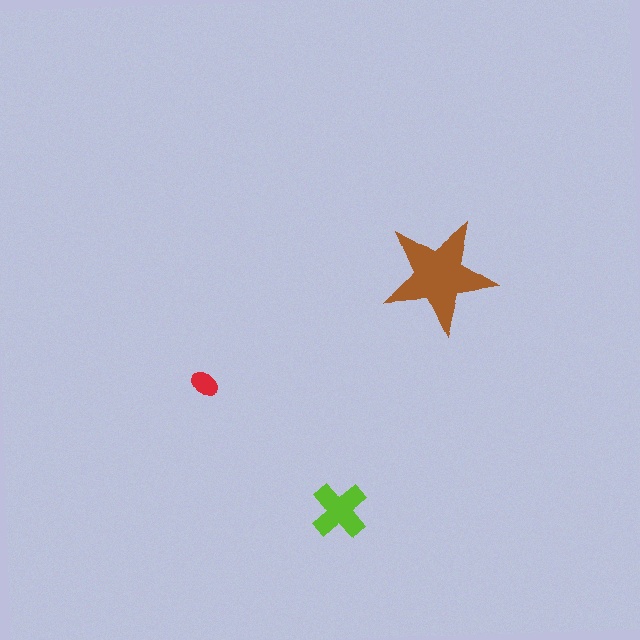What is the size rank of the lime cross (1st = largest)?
2nd.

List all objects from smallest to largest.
The red ellipse, the lime cross, the brown star.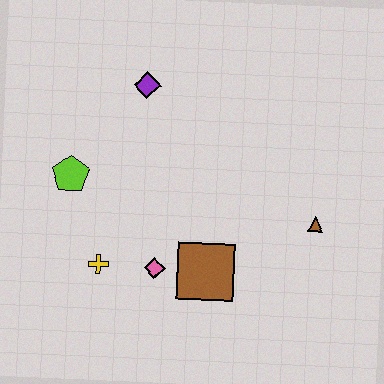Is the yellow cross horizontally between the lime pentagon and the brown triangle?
Yes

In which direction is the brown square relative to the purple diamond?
The brown square is below the purple diamond.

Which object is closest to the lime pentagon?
The yellow cross is closest to the lime pentagon.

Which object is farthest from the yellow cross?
The brown triangle is farthest from the yellow cross.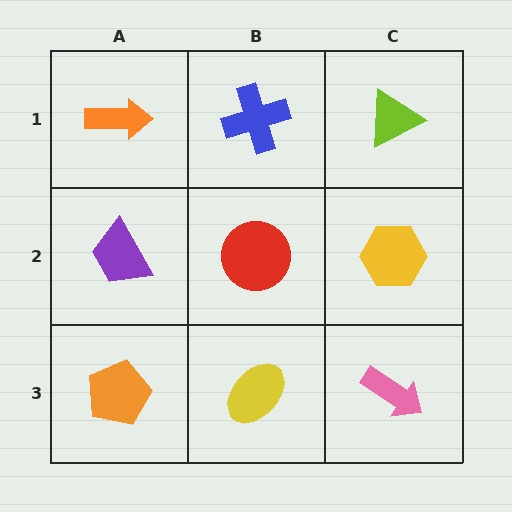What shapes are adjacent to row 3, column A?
A purple trapezoid (row 2, column A), a yellow ellipse (row 3, column B).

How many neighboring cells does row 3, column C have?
2.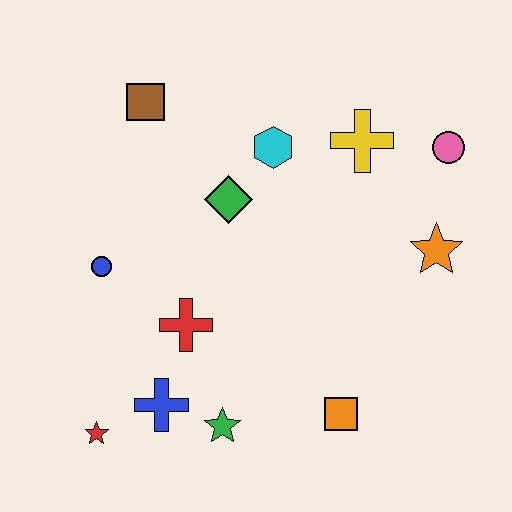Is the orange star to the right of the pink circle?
No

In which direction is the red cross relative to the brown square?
The red cross is below the brown square.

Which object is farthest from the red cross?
The pink circle is farthest from the red cross.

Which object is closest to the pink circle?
The yellow cross is closest to the pink circle.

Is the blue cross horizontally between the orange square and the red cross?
No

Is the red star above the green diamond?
No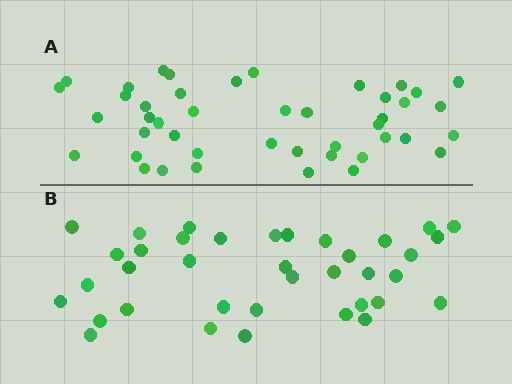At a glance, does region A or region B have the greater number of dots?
Region A (the top region) has more dots.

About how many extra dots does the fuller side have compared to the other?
Region A has roughly 8 or so more dots than region B.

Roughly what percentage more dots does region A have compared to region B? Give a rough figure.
About 20% more.